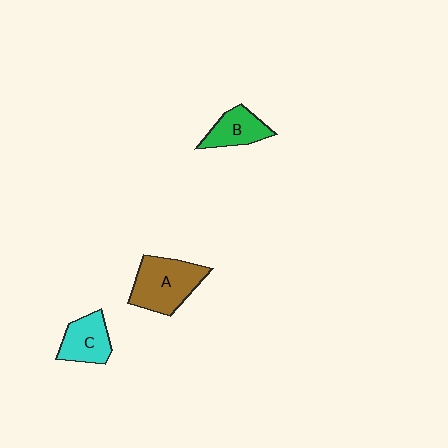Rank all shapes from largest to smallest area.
From largest to smallest: A (brown), C (cyan), B (green).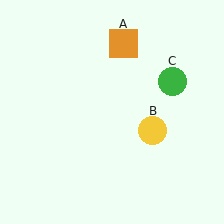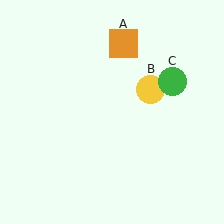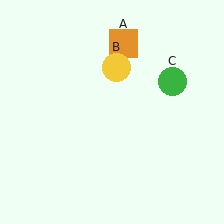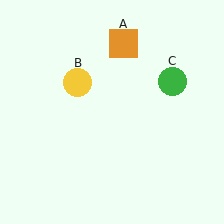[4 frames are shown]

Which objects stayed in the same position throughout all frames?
Orange square (object A) and green circle (object C) remained stationary.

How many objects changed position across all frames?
1 object changed position: yellow circle (object B).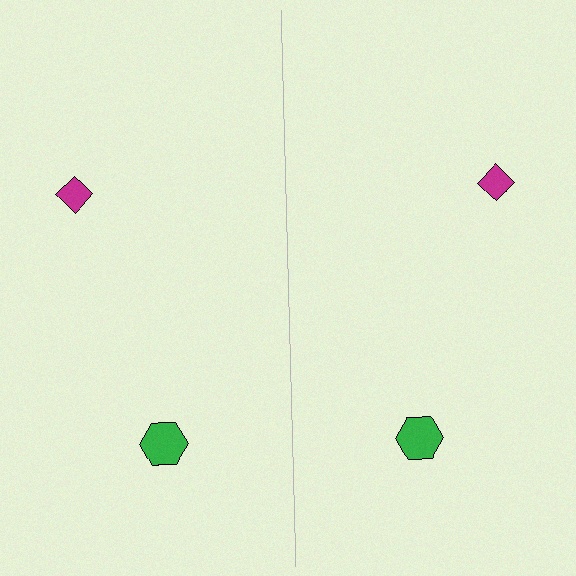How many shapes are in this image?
There are 4 shapes in this image.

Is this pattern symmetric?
Yes, this pattern has bilateral (reflection) symmetry.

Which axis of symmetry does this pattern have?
The pattern has a vertical axis of symmetry running through the center of the image.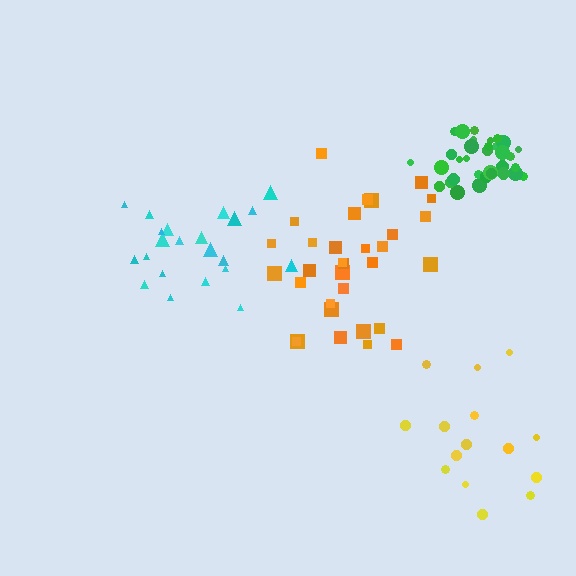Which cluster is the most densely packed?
Green.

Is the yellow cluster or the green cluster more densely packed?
Green.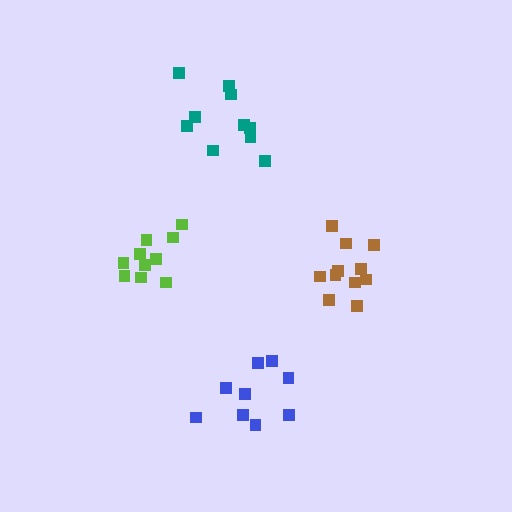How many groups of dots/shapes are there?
There are 4 groups.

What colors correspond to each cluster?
The clusters are colored: lime, blue, brown, teal.